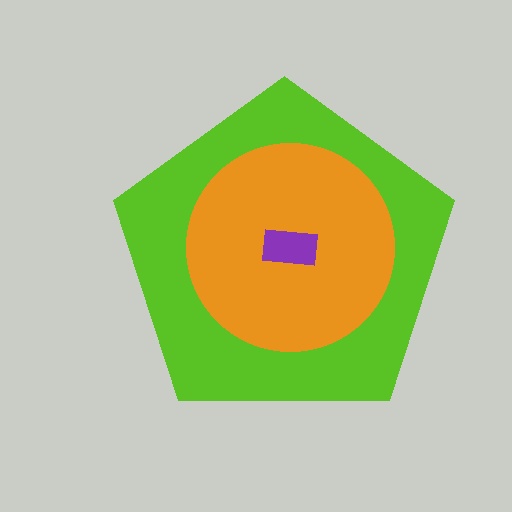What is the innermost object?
The purple rectangle.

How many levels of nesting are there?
3.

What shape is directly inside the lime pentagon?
The orange circle.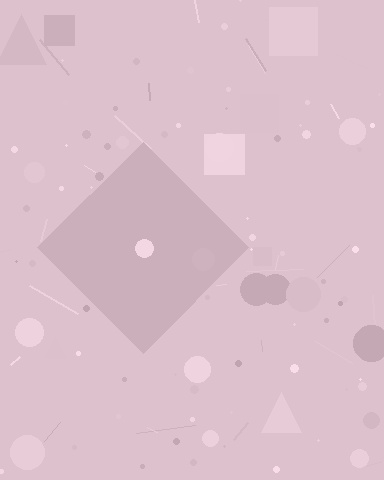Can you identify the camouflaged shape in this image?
The camouflaged shape is a diamond.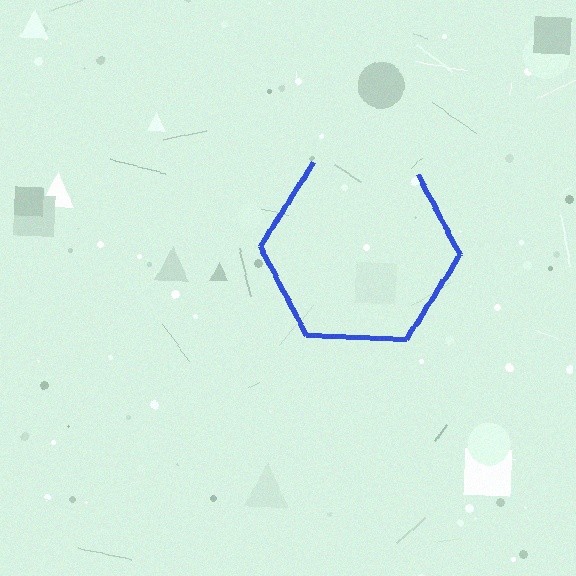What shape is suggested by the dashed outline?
The dashed outline suggests a hexagon.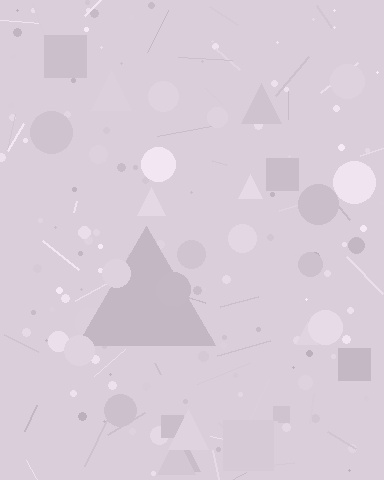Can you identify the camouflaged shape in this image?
The camouflaged shape is a triangle.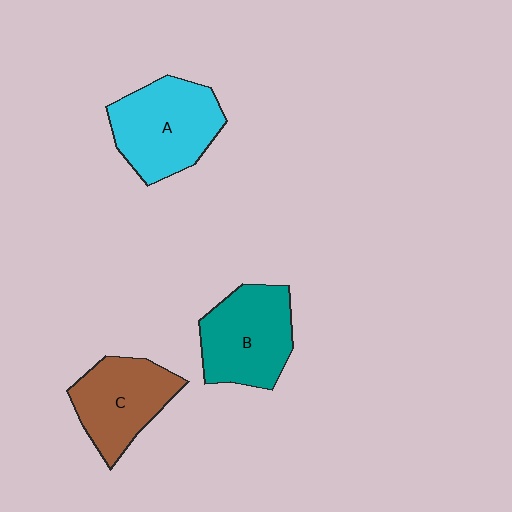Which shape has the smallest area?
Shape C (brown).